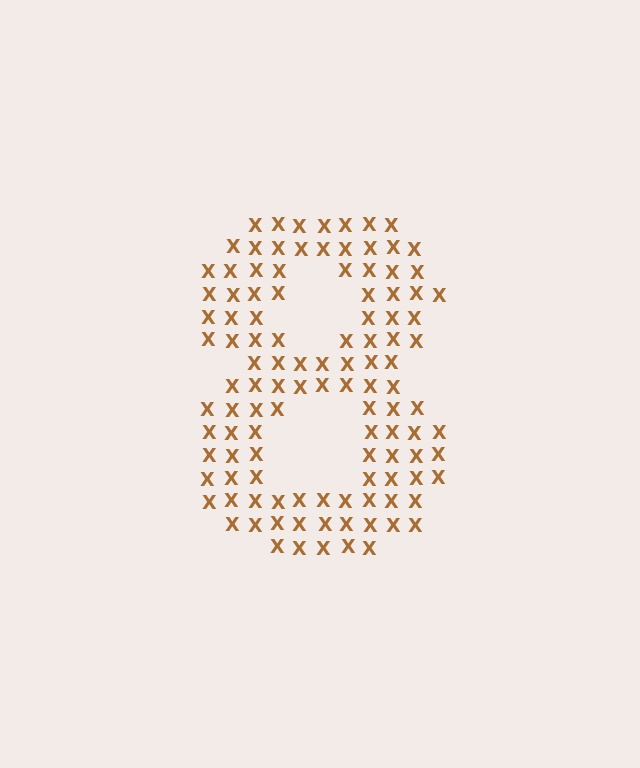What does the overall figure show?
The overall figure shows the digit 8.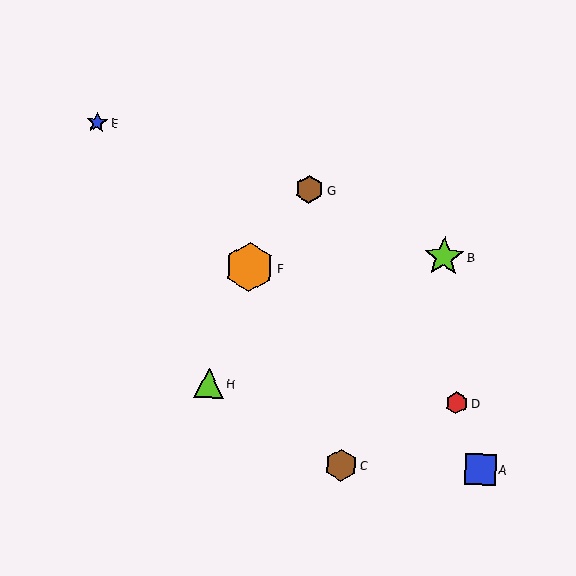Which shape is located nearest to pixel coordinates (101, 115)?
The blue star (labeled E) at (97, 123) is nearest to that location.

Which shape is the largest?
The orange hexagon (labeled F) is the largest.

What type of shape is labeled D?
Shape D is a red hexagon.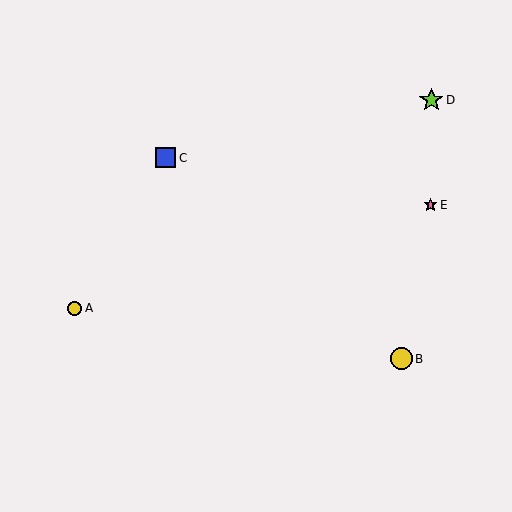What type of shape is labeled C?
Shape C is a blue square.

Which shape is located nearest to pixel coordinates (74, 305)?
The yellow circle (labeled A) at (74, 308) is nearest to that location.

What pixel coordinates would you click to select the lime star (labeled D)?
Click at (431, 100) to select the lime star D.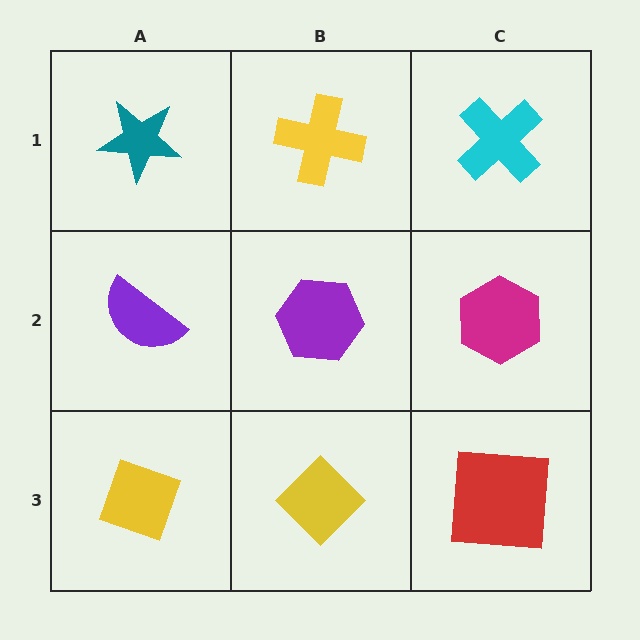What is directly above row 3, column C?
A magenta hexagon.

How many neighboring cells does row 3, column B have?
3.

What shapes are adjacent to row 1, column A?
A purple semicircle (row 2, column A), a yellow cross (row 1, column B).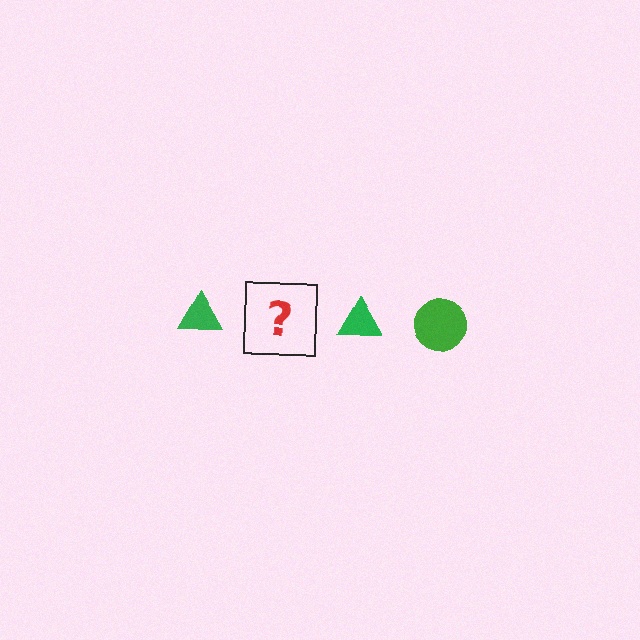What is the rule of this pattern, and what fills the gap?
The rule is that the pattern cycles through triangle, circle shapes in green. The gap should be filled with a green circle.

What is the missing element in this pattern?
The missing element is a green circle.